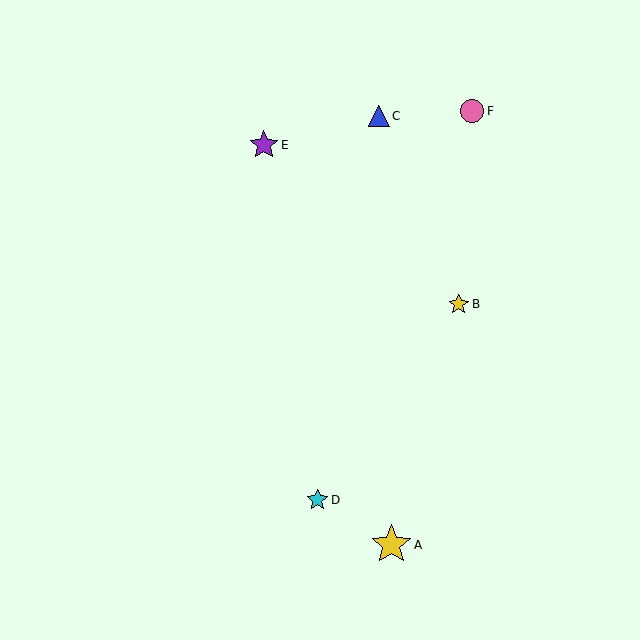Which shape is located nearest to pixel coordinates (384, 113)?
The blue triangle (labeled C) at (379, 116) is nearest to that location.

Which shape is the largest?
The yellow star (labeled A) is the largest.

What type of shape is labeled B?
Shape B is a yellow star.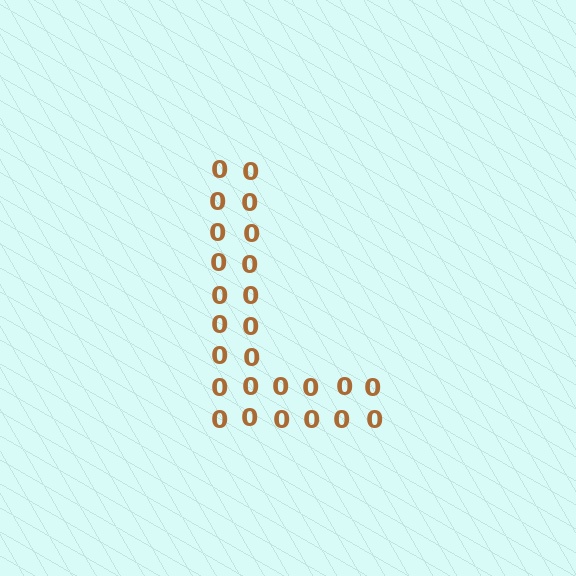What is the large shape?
The large shape is the letter L.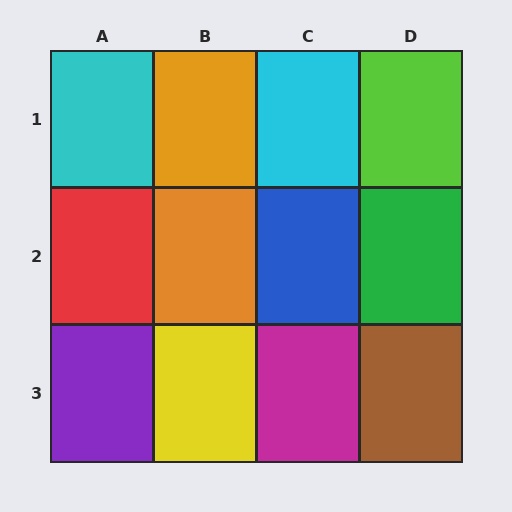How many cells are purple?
1 cell is purple.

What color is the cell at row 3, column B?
Yellow.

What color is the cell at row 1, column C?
Cyan.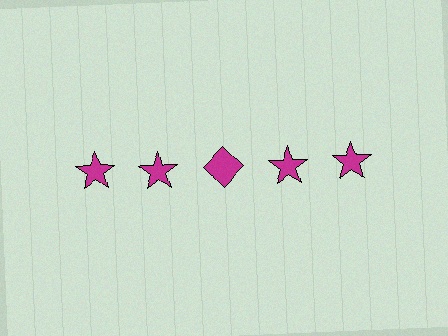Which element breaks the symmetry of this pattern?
The magenta diamond in the top row, center column breaks the symmetry. All other shapes are magenta stars.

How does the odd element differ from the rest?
It has a different shape: diamond instead of star.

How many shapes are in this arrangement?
There are 5 shapes arranged in a grid pattern.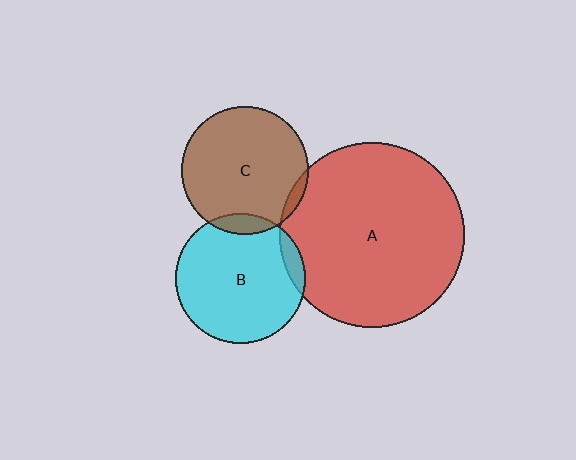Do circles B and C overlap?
Yes.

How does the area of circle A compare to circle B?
Approximately 2.0 times.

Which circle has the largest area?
Circle A (red).